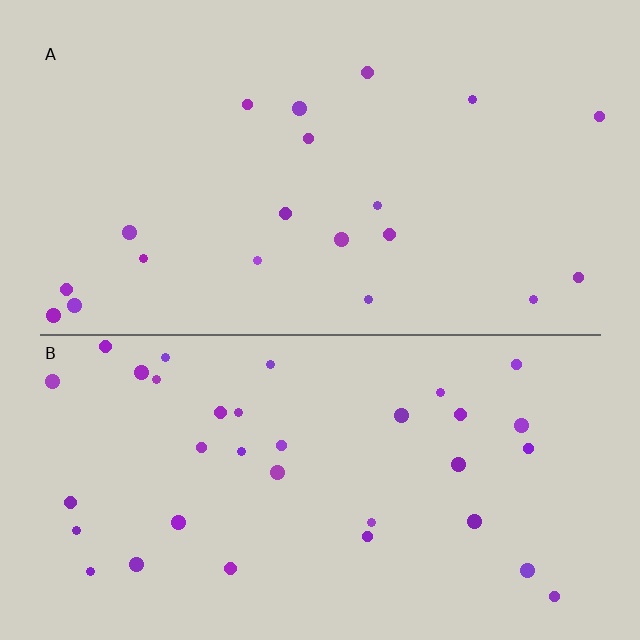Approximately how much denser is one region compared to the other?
Approximately 1.8× — region B over region A.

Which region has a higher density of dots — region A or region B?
B (the bottom).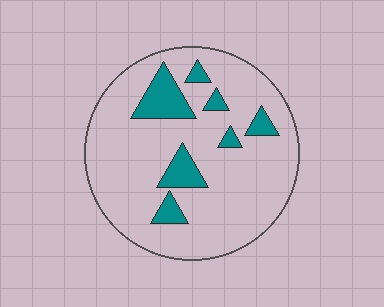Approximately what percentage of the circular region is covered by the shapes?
Approximately 15%.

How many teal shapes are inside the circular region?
7.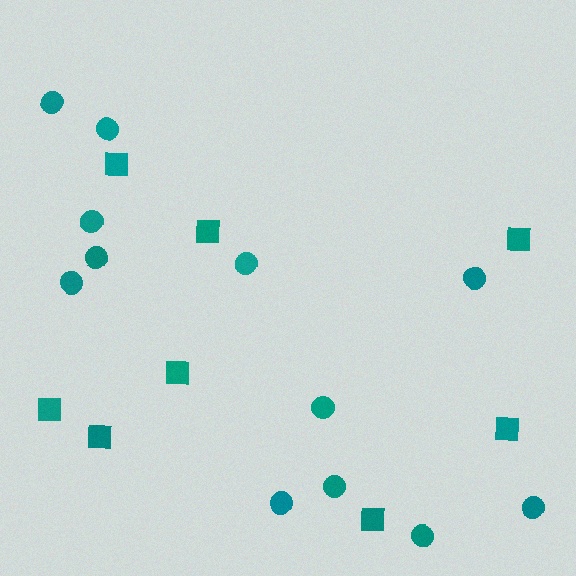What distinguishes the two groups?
There are 2 groups: one group of squares (8) and one group of circles (12).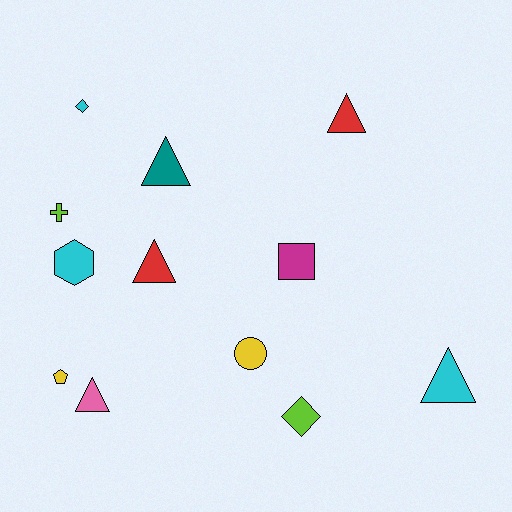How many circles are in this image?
There is 1 circle.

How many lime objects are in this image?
There are 2 lime objects.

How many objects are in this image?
There are 12 objects.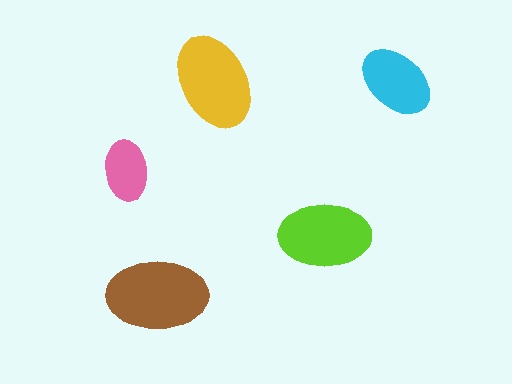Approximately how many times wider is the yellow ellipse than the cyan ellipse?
About 1.5 times wider.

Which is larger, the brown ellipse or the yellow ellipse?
The brown one.